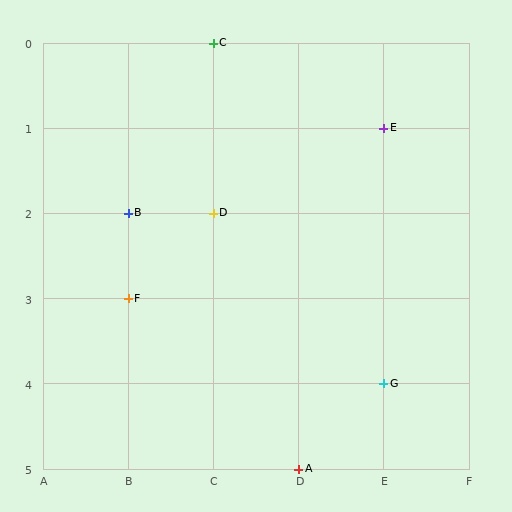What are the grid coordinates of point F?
Point F is at grid coordinates (B, 3).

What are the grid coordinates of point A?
Point A is at grid coordinates (D, 5).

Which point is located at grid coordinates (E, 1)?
Point E is at (E, 1).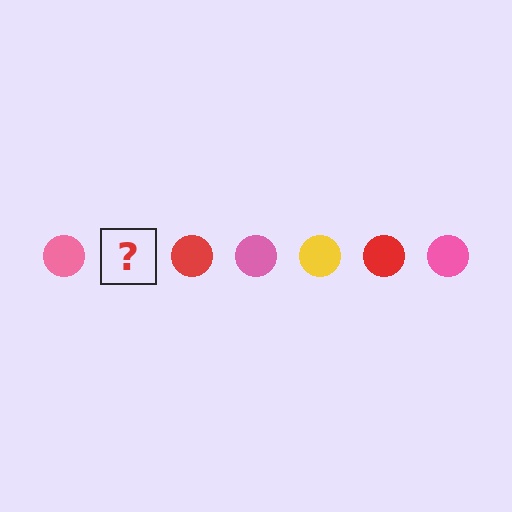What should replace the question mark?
The question mark should be replaced with a yellow circle.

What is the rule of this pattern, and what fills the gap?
The rule is that the pattern cycles through pink, yellow, red circles. The gap should be filled with a yellow circle.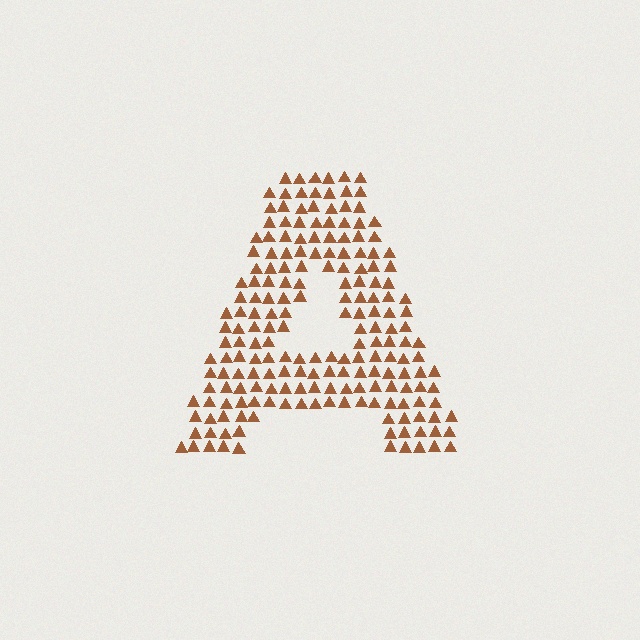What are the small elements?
The small elements are triangles.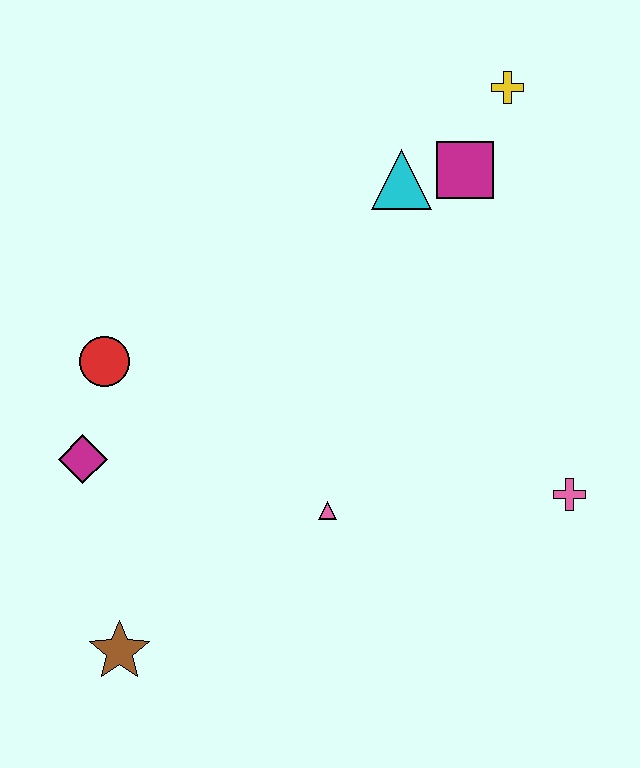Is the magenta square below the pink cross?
No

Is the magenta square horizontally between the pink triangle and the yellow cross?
Yes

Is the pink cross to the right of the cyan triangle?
Yes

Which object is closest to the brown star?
The magenta diamond is closest to the brown star.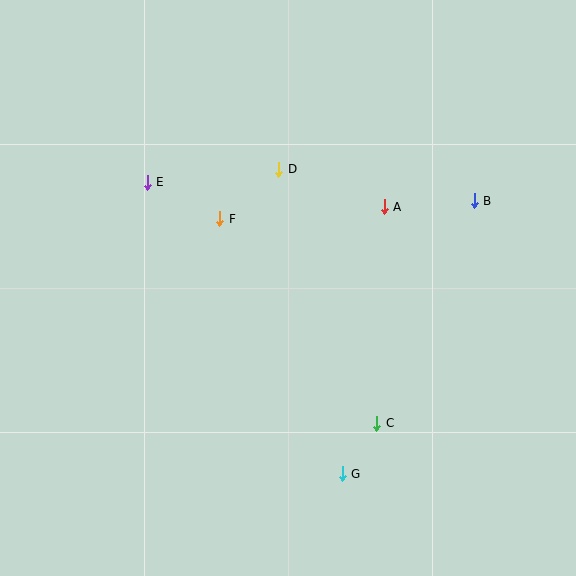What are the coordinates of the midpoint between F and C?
The midpoint between F and C is at (298, 321).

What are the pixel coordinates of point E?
Point E is at (147, 182).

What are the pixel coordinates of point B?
Point B is at (474, 201).